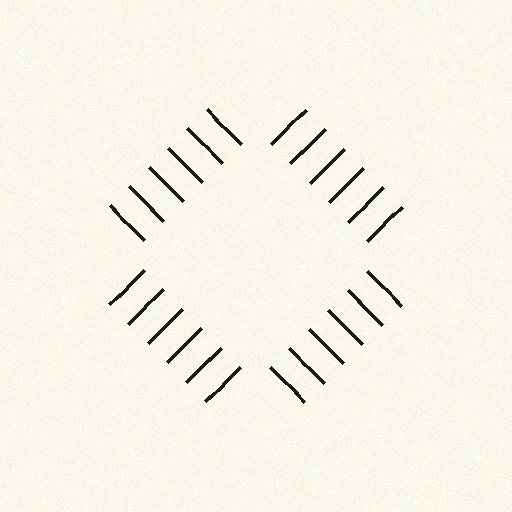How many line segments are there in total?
24 — 6 along each of the 4 edges.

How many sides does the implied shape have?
4 sides — the line-ends trace a square.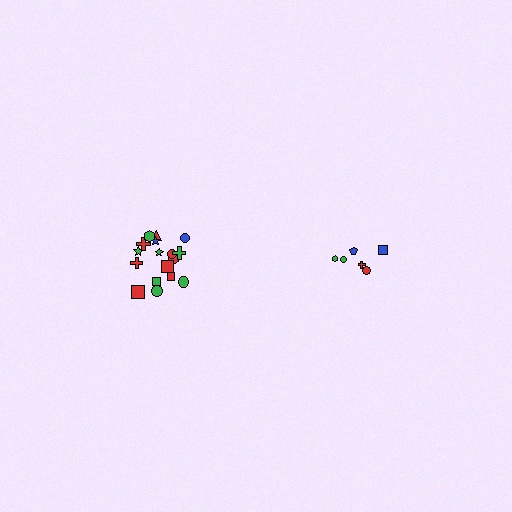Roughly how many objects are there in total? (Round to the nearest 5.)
Roughly 25 objects in total.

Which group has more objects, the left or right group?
The left group.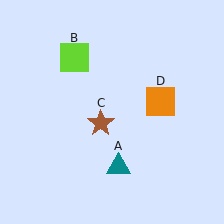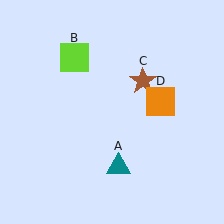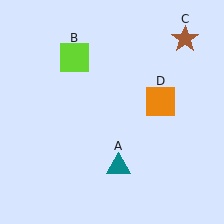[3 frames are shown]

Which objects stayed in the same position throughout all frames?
Teal triangle (object A) and lime square (object B) and orange square (object D) remained stationary.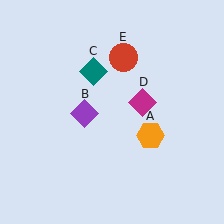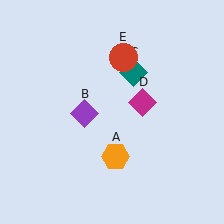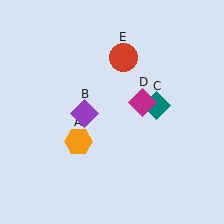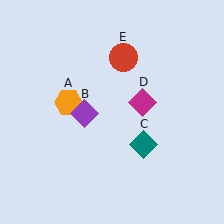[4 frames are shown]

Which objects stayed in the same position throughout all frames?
Purple diamond (object B) and magenta diamond (object D) and red circle (object E) remained stationary.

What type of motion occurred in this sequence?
The orange hexagon (object A), teal diamond (object C) rotated clockwise around the center of the scene.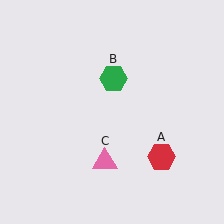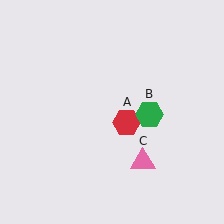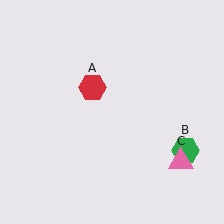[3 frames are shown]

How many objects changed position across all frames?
3 objects changed position: red hexagon (object A), green hexagon (object B), pink triangle (object C).